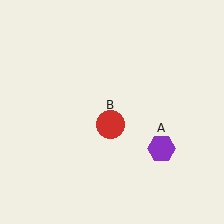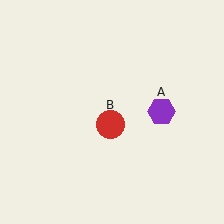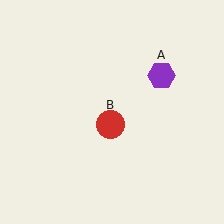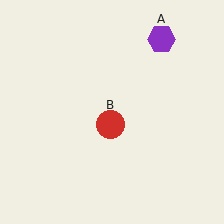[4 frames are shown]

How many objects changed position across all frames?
1 object changed position: purple hexagon (object A).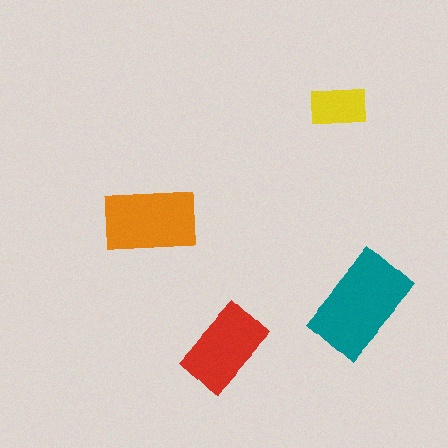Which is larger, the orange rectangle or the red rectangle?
The orange one.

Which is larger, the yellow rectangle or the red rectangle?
The red one.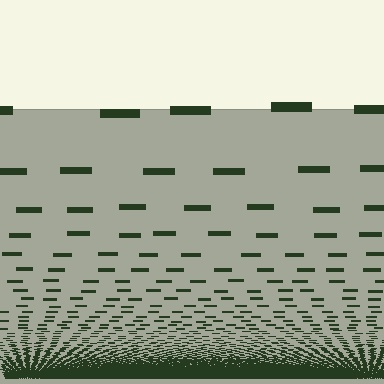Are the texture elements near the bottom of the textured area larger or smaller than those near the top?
Smaller. The gradient is inverted — elements near the bottom are smaller and denser.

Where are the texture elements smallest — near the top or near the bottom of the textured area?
Near the bottom.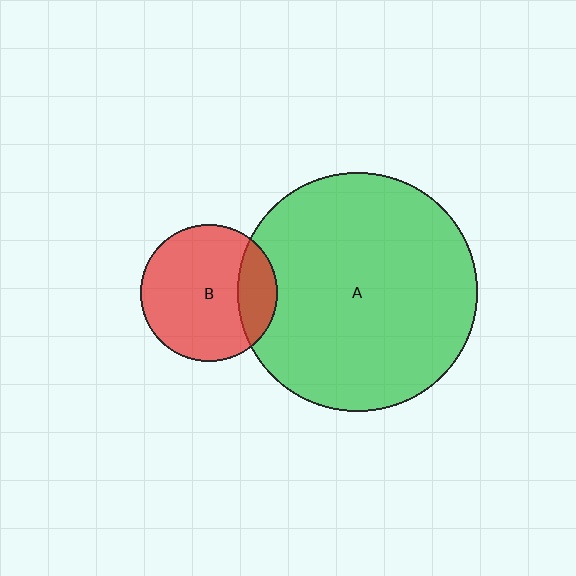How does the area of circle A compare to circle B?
Approximately 3.0 times.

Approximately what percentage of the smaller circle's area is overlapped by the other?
Approximately 20%.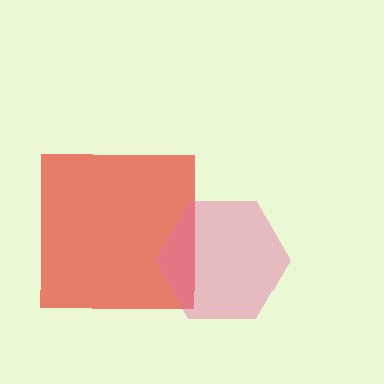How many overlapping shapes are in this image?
There are 2 overlapping shapes in the image.